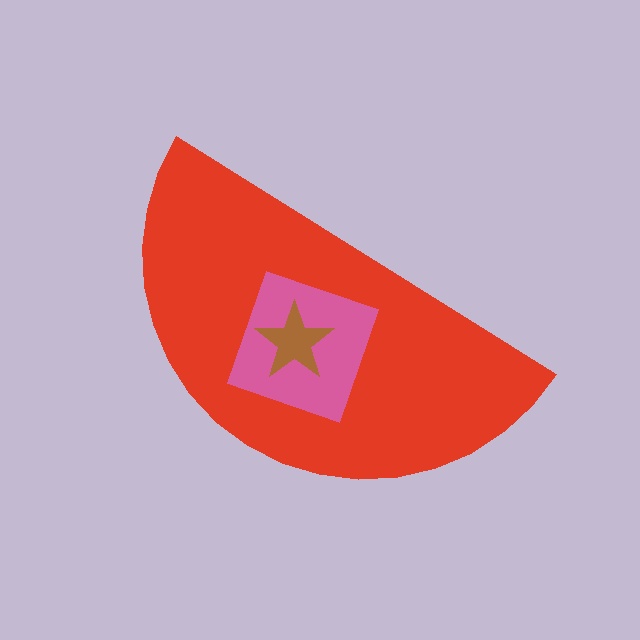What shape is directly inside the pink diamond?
The brown star.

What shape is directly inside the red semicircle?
The pink diamond.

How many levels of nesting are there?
3.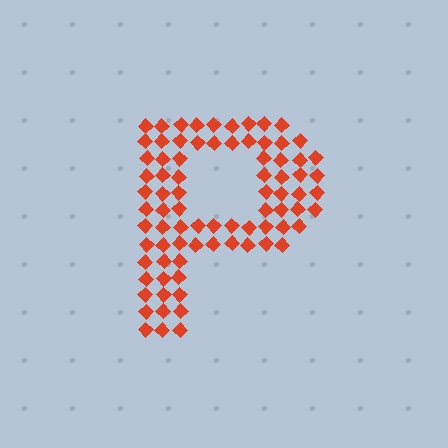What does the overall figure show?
The overall figure shows the letter P.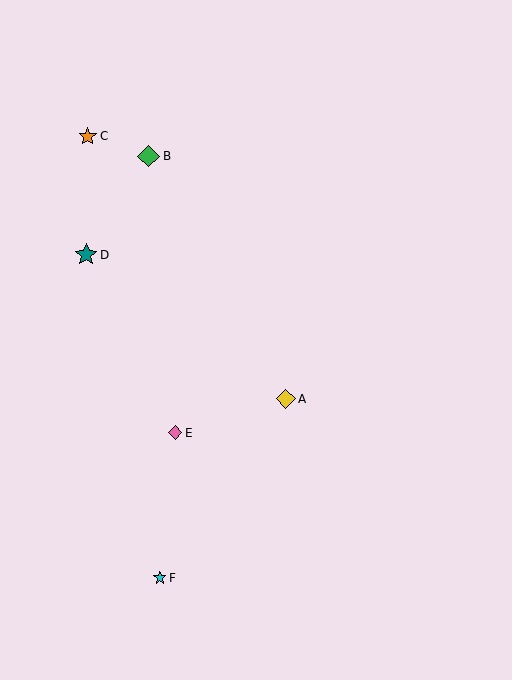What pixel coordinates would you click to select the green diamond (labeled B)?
Click at (149, 156) to select the green diamond B.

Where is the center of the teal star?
The center of the teal star is at (86, 255).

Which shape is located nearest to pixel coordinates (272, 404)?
The yellow diamond (labeled A) at (286, 399) is nearest to that location.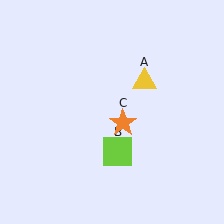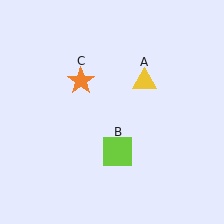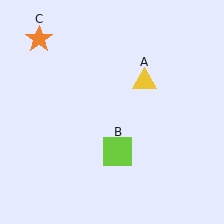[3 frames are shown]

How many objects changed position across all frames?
1 object changed position: orange star (object C).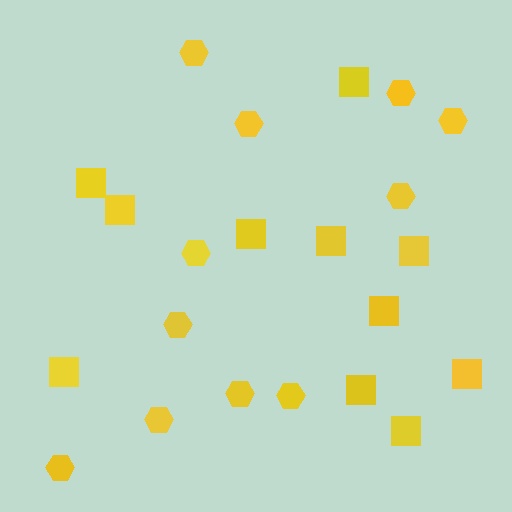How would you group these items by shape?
There are 2 groups: one group of hexagons (11) and one group of squares (11).